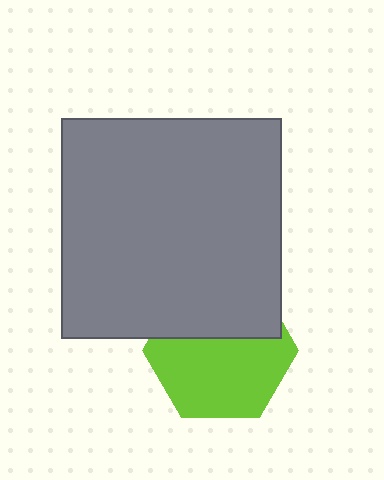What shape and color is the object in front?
The object in front is a gray square.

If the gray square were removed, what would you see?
You would see the complete lime hexagon.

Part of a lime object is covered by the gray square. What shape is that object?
It is a hexagon.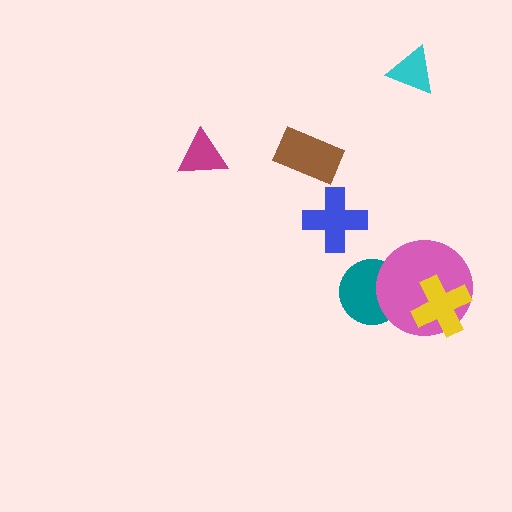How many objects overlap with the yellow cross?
1 object overlaps with the yellow cross.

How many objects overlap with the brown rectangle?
0 objects overlap with the brown rectangle.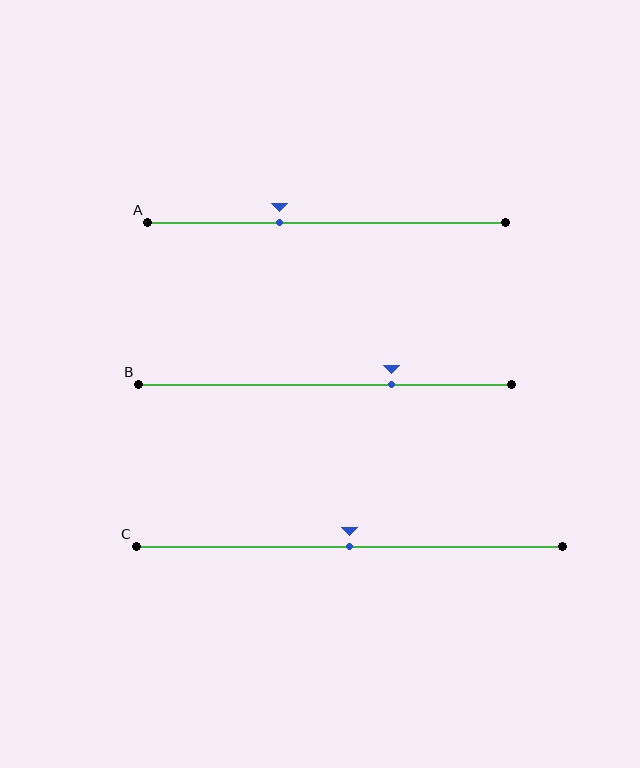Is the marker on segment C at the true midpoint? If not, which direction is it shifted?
Yes, the marker on segment C is at the true midpoint.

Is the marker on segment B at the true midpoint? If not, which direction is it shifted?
No, the marker on segment B is shifted to the right by about 18% of the segment length.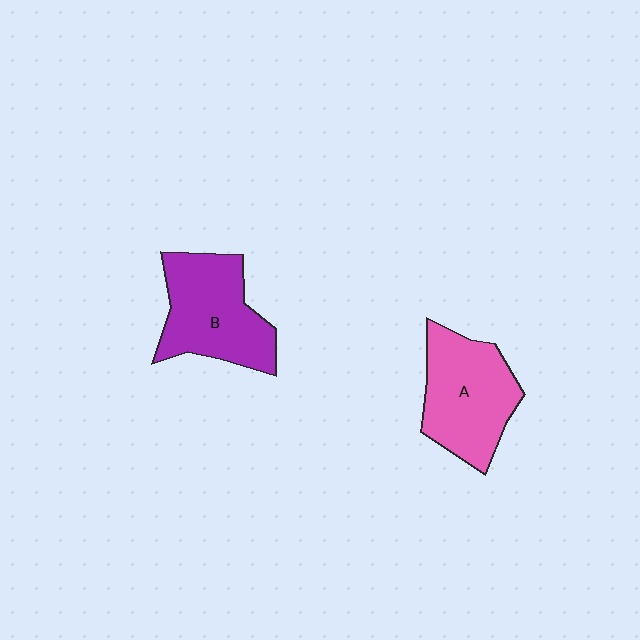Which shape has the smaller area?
Shape A (pink).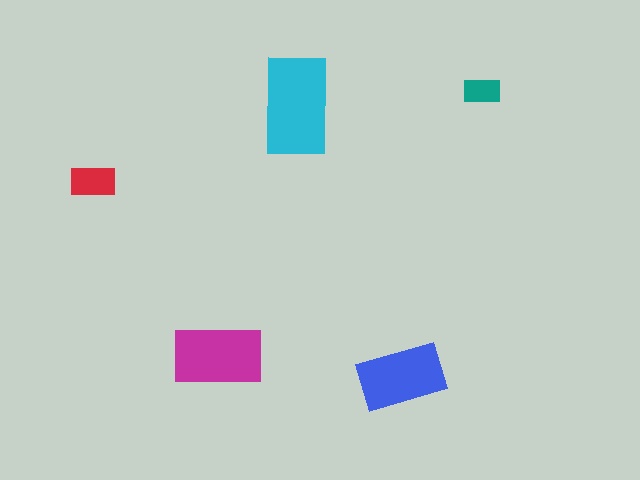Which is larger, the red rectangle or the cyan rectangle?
The cyan one.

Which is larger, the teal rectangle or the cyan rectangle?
The cyan one.